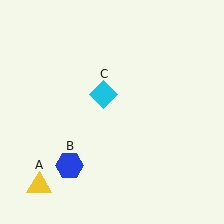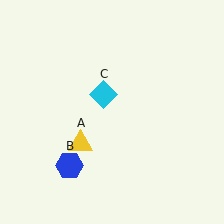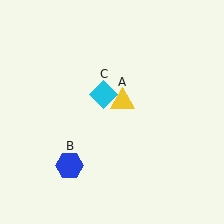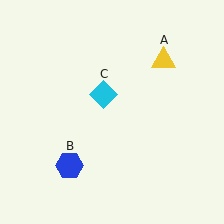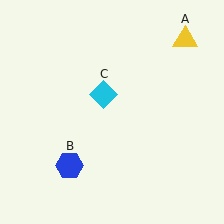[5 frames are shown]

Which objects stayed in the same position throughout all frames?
Blue hexagon (object B) and cyan diamond (object C) remained stationary.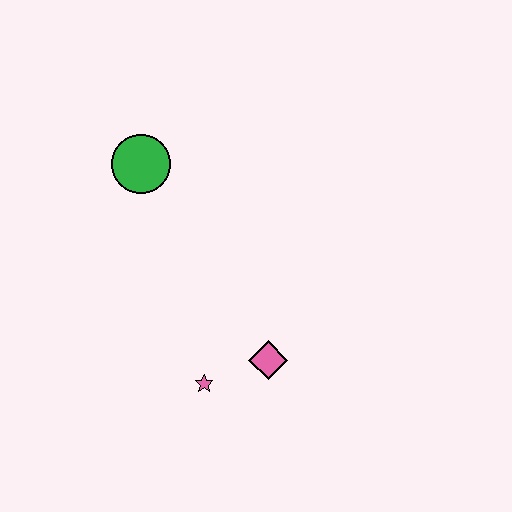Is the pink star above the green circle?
No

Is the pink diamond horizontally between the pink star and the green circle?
No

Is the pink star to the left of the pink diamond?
Yes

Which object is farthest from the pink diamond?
The green circle is farthest from the pink diamond.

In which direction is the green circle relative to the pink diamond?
The green circle is above the pink diamond.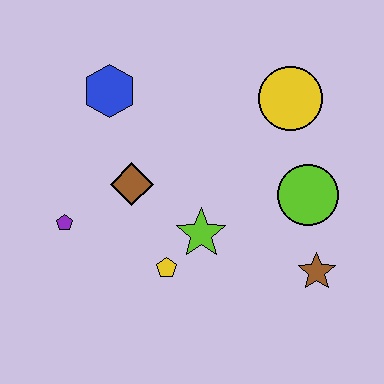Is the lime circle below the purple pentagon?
No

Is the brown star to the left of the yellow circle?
No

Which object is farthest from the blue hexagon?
The brown star is farthest from the blue hexagon.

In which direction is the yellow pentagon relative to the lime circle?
The yellow pentagon is to the left of the lime circle.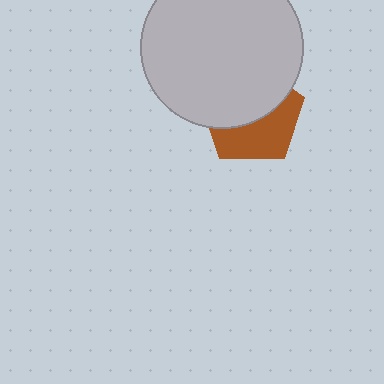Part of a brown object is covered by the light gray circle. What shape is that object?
It is a pentagon.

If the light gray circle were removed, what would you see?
You would see the complete brown pentagon.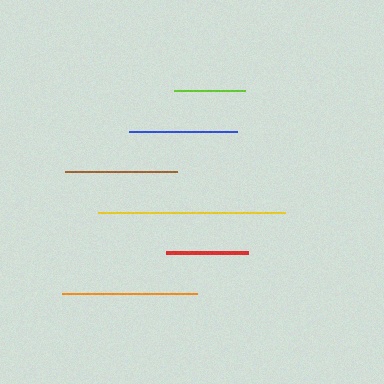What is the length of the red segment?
The red segment is approximately 81 pixels long.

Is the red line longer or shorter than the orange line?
The orange line is longer than the red line.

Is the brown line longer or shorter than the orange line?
The orange line is longer than the brown line.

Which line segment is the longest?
The yellow line is the longest at approximately 187 pixels.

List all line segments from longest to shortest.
From longest to shortest: yellow, orange, brown, blue, red, lime.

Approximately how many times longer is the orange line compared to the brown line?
The orange line is approximately 1.2 times the length of the brown line.